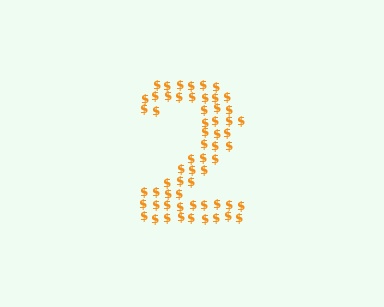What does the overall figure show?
The overall figure shows the digit 2.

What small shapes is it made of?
It is made of small dollar signs.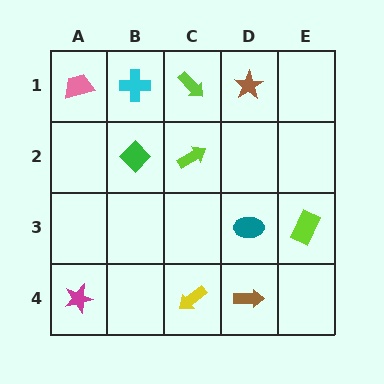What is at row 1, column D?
A brown star.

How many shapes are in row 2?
2 shapes.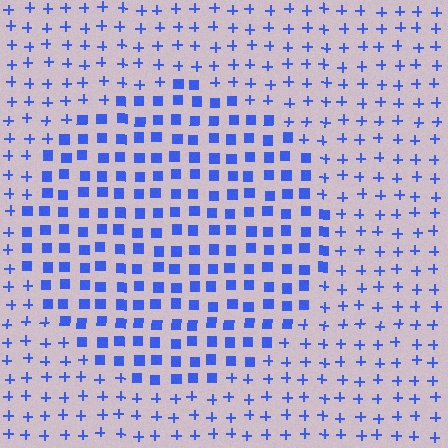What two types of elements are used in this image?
The image uses squares inside the circle region and plus signs outside it.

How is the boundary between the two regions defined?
The boundary is defined by a change in element shape: squares inside vs. plus signs outside. All elements share the same color and spacing.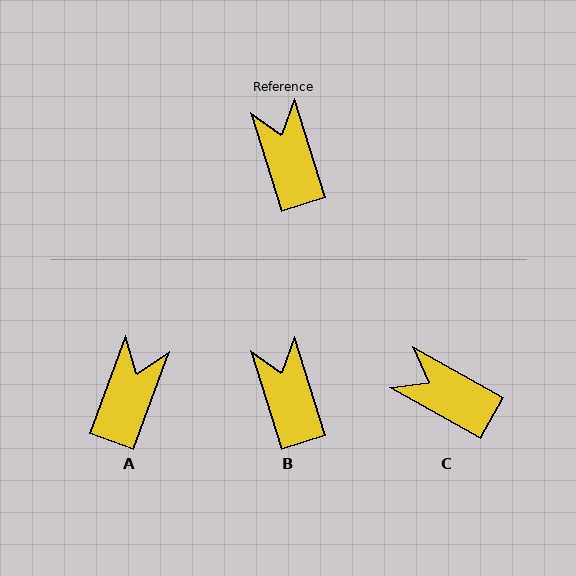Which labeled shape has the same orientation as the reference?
B.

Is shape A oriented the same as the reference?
No, it is off by about 38 degrees.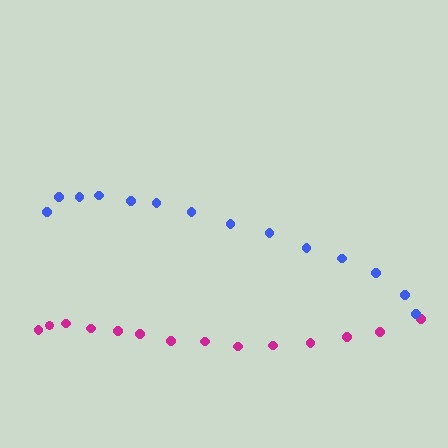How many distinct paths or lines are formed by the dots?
There are 2 distinct paths.